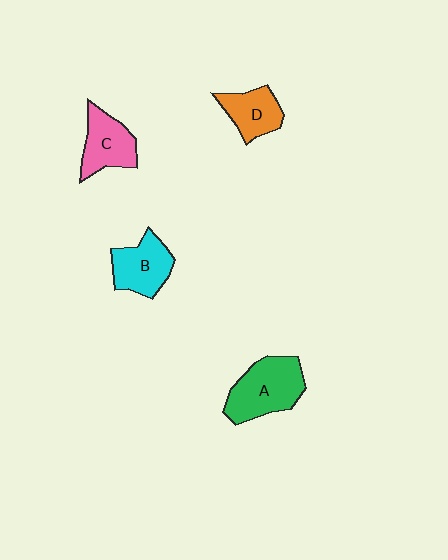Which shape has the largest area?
Shape A (green).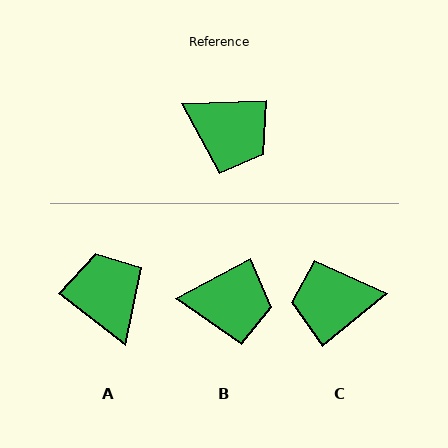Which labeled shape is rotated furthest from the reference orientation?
C, about 143 degrees away.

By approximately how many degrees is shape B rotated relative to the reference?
Approximately 26 degrees counter-clockwise.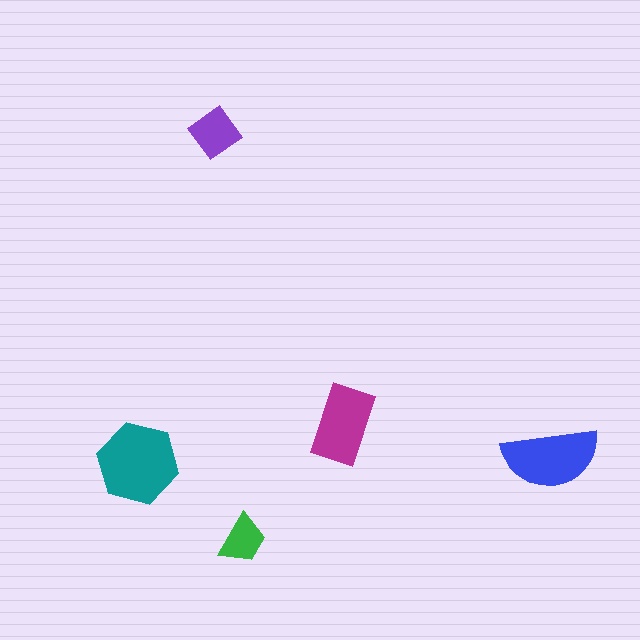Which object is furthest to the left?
The teal hexagon is leftmost.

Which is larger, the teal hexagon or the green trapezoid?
The teal hexagon.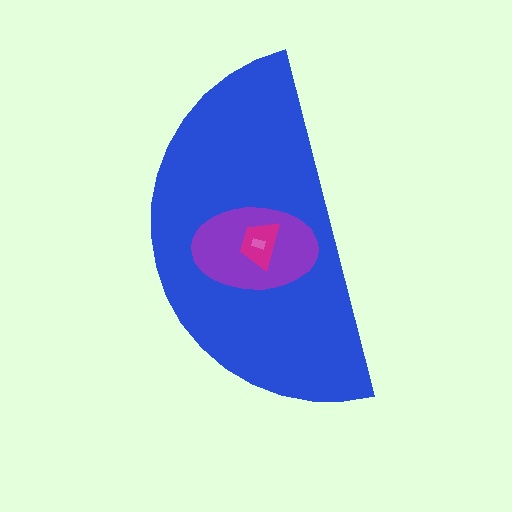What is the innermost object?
The pink rectangle.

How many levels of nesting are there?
4.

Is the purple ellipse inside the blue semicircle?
Yes.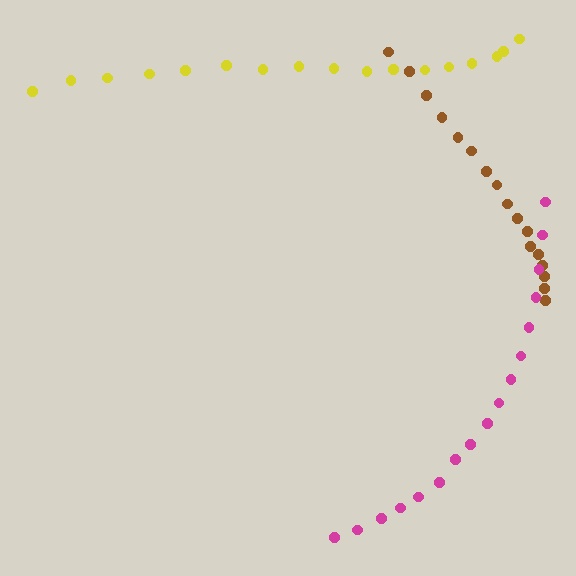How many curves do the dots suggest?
There are 3 distinct paths.